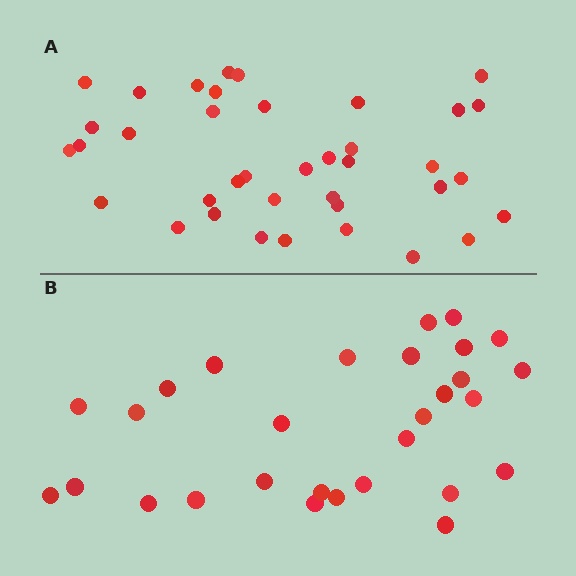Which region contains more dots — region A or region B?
Region A (the top region) has more dots.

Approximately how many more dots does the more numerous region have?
Region A has roughly 8 or so more dots than region B.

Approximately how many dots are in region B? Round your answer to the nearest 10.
About 30 dots. (The exact count is 29, which rounds to 30.)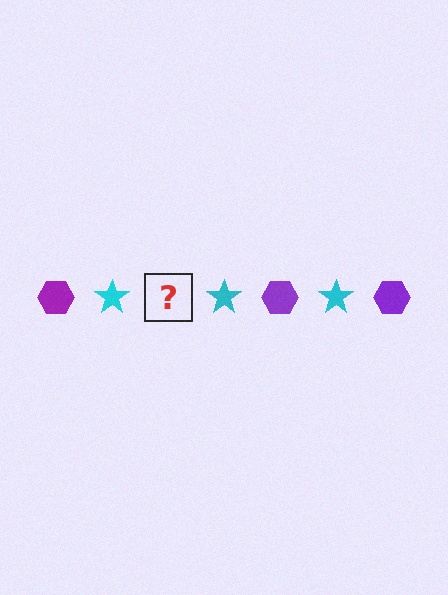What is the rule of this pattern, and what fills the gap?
The rule is that the pattern alternates between purple hexagon and cyan star. The gap should be filled with a purple hexagon.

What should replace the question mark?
The question mark should be replaced with a purple hexagon.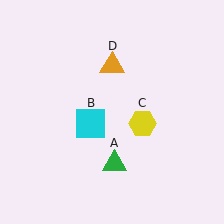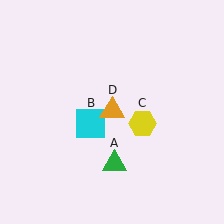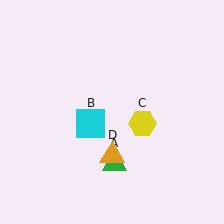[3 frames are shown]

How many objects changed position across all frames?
1 object changed position: orange triangle (object D).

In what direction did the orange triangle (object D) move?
The orange triangle (object D) moved down.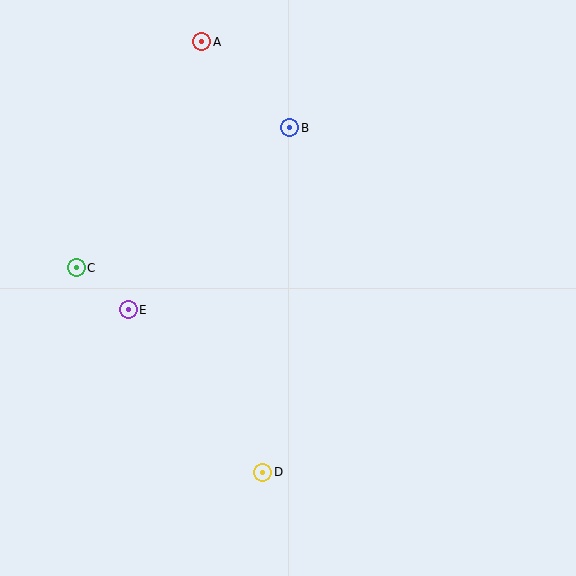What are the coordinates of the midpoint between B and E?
The midpoint between B and E is at (209, 219).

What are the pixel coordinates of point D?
Point D is at (263, 472).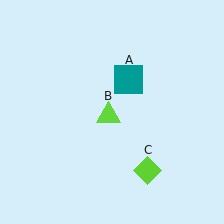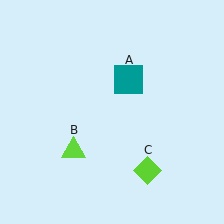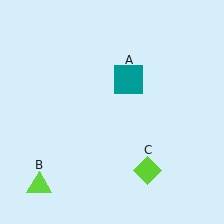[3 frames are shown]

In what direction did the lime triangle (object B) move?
The lime triangle (object B) moved down and to the left.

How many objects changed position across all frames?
1 object changed position: lime triangle (object B).